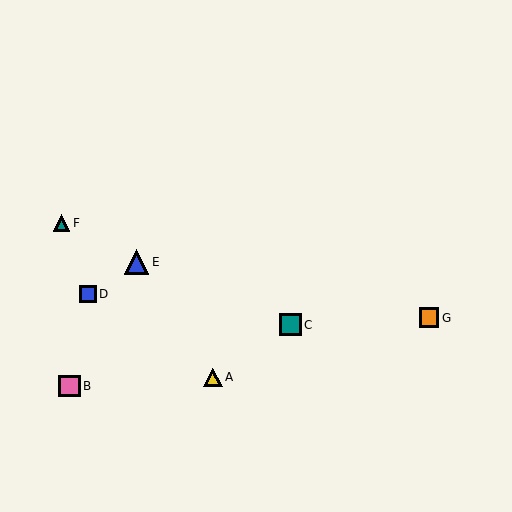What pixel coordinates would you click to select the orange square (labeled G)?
Click at (429, 318) to select the orange square G.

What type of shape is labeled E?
Shape E is a blue triangle.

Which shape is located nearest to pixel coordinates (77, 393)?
The pink square (labeled B) at (69, 386) is nearest to that location.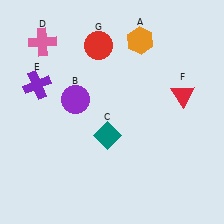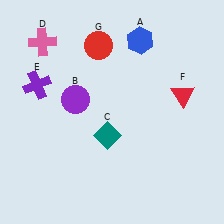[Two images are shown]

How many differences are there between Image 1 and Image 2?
There is 1 difference between the two images.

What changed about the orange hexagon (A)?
In Image 1, A is orange. In Image 2, it changed to blue.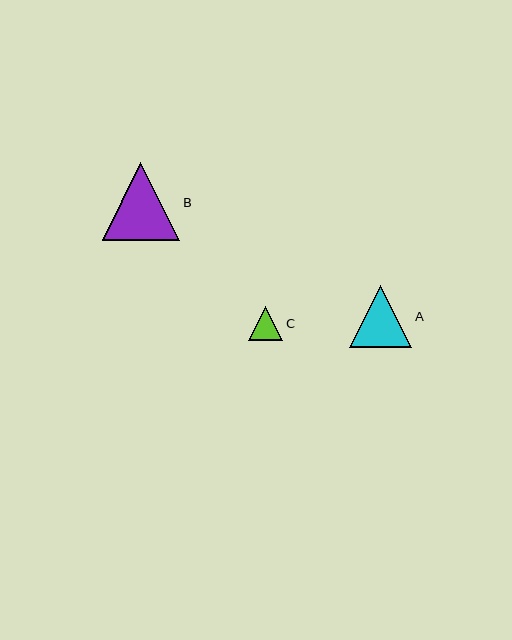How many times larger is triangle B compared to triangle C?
Triangle B is approximately 2.3 times the size of triangle C.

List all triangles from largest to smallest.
From largest to smallest: B, A, C.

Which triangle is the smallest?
Triangle C is the smallest with a size of approximately 35 pixels.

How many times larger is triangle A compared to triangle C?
Triangle A is approximately 1.8 times the size of triangle C.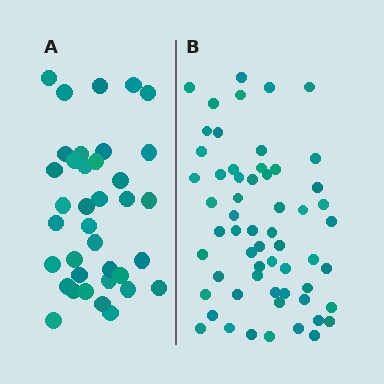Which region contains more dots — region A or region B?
Region B (the right region) has more dots.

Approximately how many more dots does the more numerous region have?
Region B has approximately 20 more dots than region A.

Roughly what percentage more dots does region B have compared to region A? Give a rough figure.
About 60% more.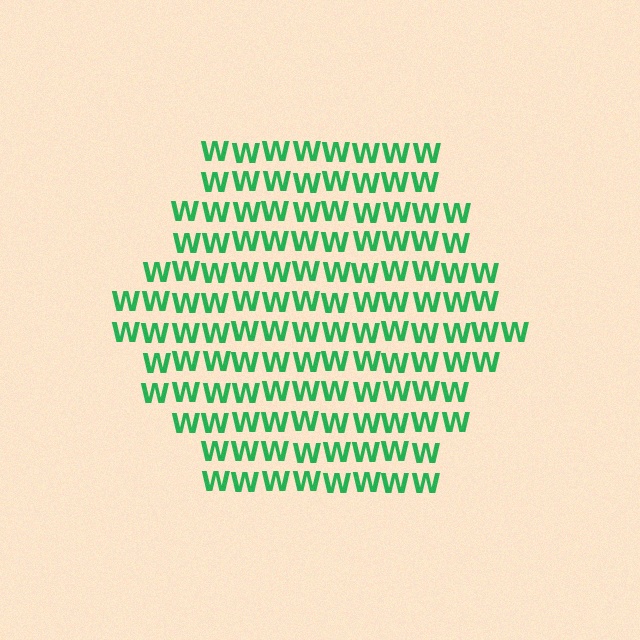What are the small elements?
The small elements are letter W's.